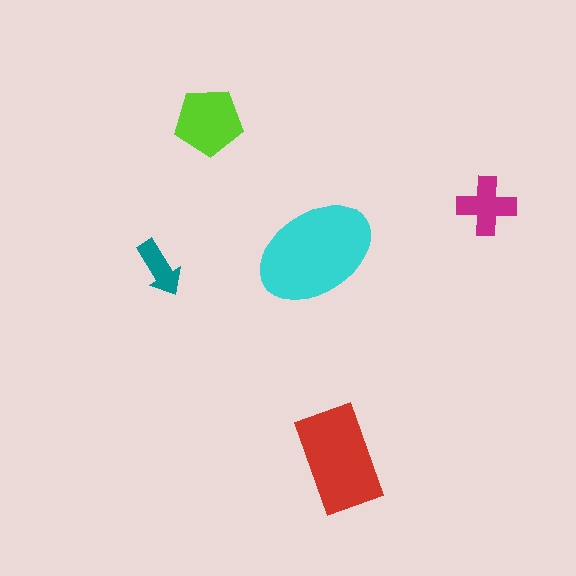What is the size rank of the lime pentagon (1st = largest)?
3rd.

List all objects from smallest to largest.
The teal arrow, the magenta cross, the lime pentagon, the red rectangle, the cyan ellipse.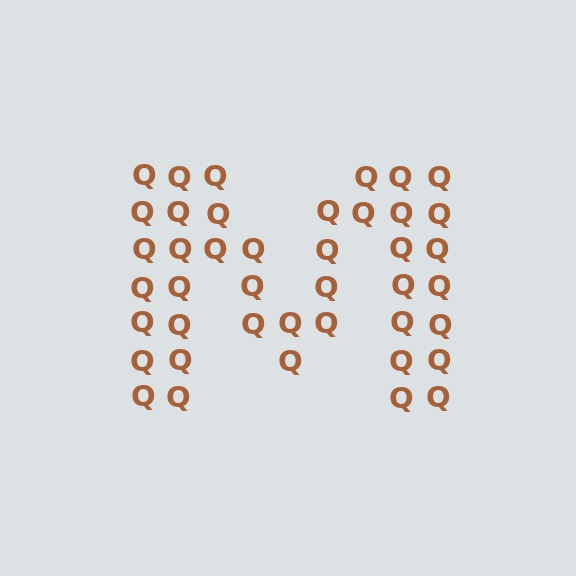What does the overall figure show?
The overall figure shows the letter M.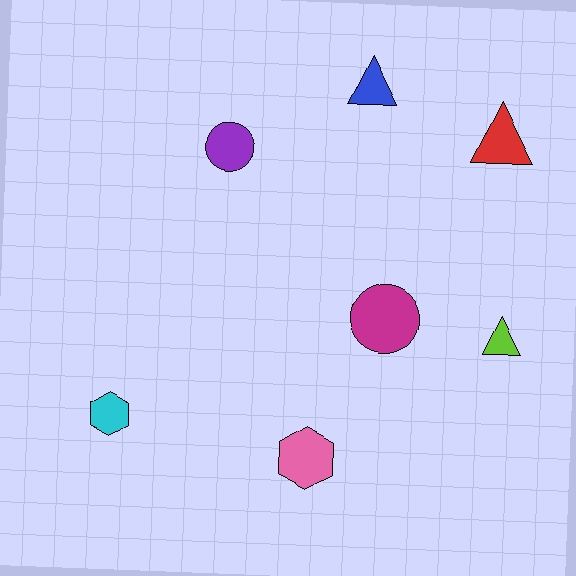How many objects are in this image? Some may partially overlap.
There are 7 objects.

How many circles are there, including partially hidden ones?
There are 2 circles.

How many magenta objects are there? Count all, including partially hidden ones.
There is 1 magenta object.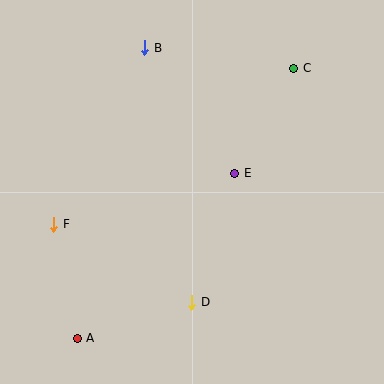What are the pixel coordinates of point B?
Point B is at (145, 48).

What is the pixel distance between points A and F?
The distance between A and F is 116 pixels.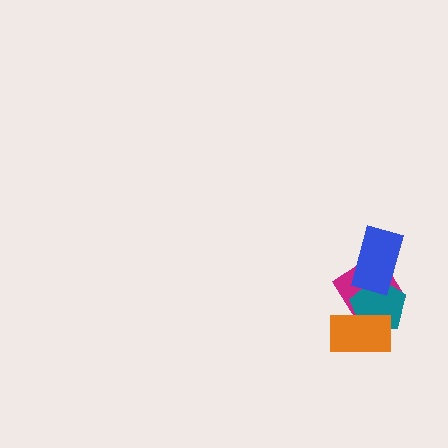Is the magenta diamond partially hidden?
Yes, it is partially covered by another shape.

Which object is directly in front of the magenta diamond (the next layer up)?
The teal pentagon is directly in front of the magenta diamond.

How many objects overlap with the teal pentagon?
3 objects overlap with the teal pentagon.